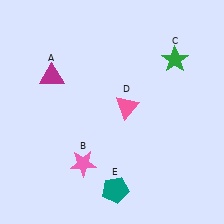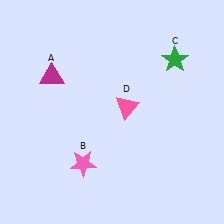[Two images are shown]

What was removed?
The teal pentagon (E) was removed in Image 2.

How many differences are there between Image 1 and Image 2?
There is 1 difference between the two images.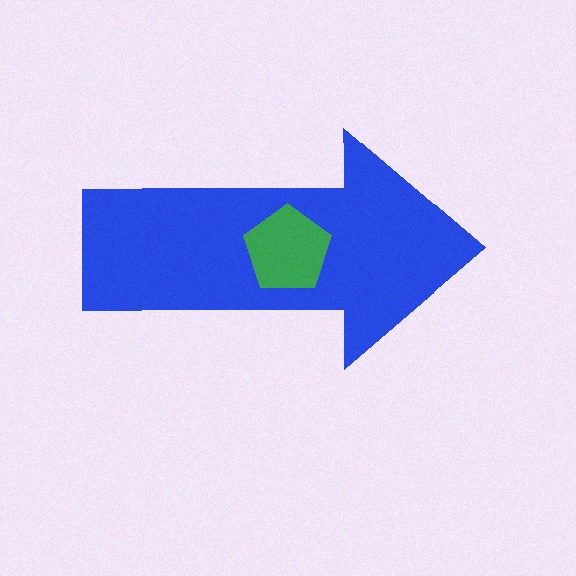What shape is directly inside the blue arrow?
The green pentagon.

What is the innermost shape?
The green pentagon.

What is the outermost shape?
The blue arrow.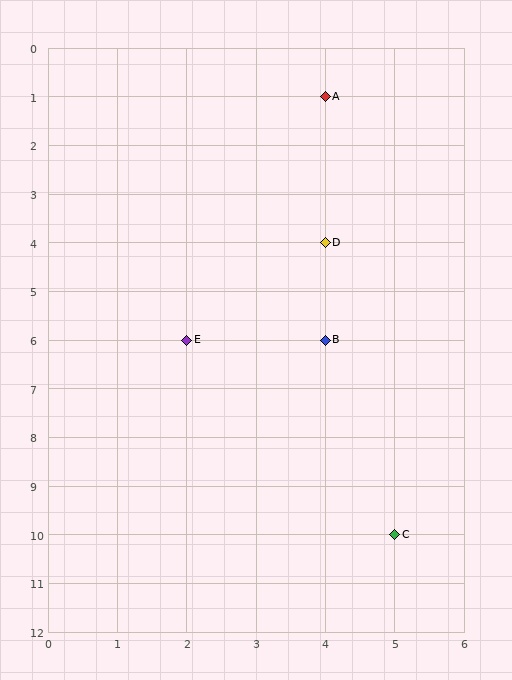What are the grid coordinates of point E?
Point E is at grid coordinates (2, 6).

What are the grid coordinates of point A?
Point A is at grid coordinates (4, 1).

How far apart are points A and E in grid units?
Points A and E are 2 columns and 5 rows apart (about 5.4 grid units diagonally).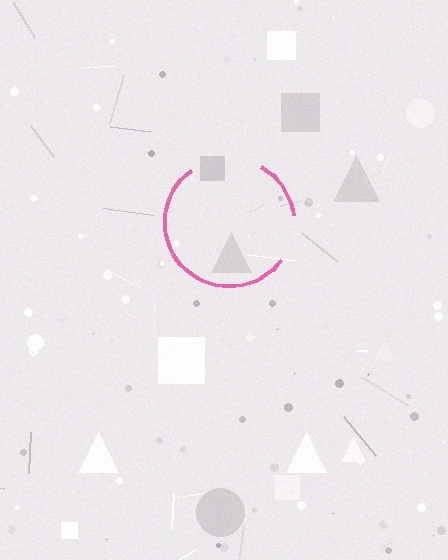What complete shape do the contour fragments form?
The contour fragments form a circle.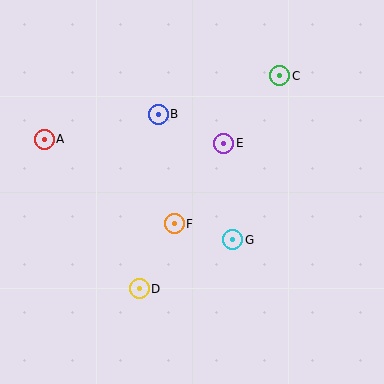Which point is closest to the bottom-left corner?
Point D is closest to the bottom-left corner.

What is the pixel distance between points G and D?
The distance between G and D is 105 pixels.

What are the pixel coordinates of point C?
Point C is at (280, 76).